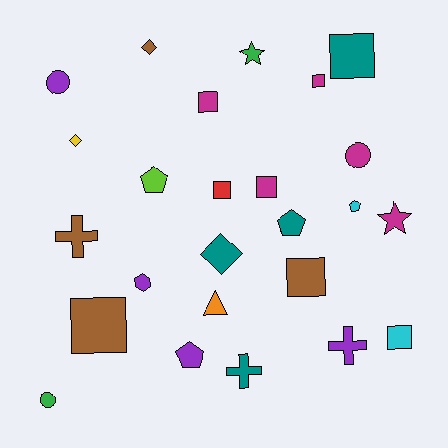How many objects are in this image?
There are 25 objects.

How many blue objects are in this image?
There are no blue objects.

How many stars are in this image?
There are 2 stars.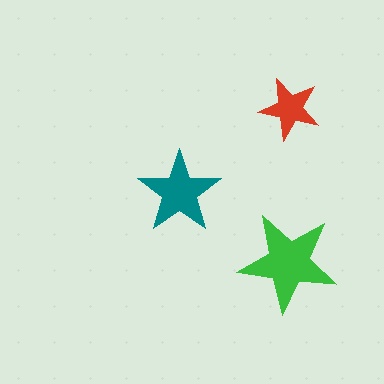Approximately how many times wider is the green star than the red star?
About 1.5 times wider.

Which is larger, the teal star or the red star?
The teal one.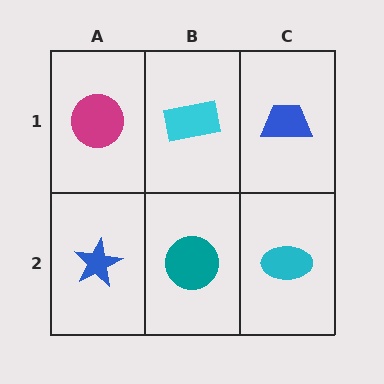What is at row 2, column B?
A teal circle.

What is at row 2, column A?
A blue star.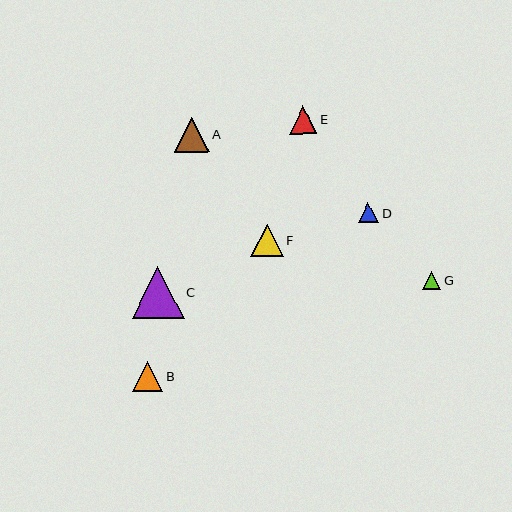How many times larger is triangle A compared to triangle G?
Triangle A is approximately 2.0 times the size of triangle G.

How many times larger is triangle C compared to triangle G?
Triangle C is approximately 2.9 times the size of triangle G.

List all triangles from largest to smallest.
From largest to smallest: C, A, F, B, E, D, G.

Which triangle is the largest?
Triangle C is the largest with a size of approximately 52 pixels.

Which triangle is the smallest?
Triangle G is the smallest with a size of approximately 18 pixels.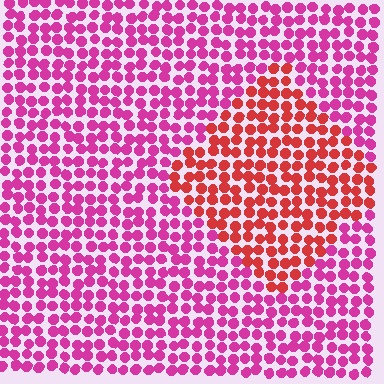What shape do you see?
I see a diamond.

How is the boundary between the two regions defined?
The boundary is defined purely by a slight shift in hue (about 40 degrees). Spacing, size, and orientation are identical on both sides.